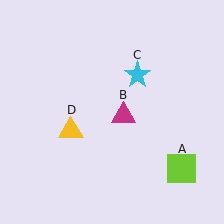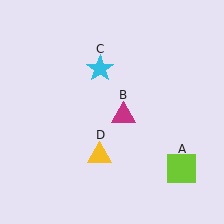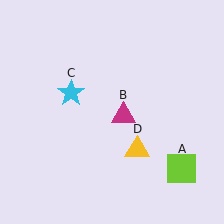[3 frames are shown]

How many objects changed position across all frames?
2 objects changed position: cyan star (object C), yellow triangle (object D).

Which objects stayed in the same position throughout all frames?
Lime square (object A) and magenta triangle (object B) remained stationary.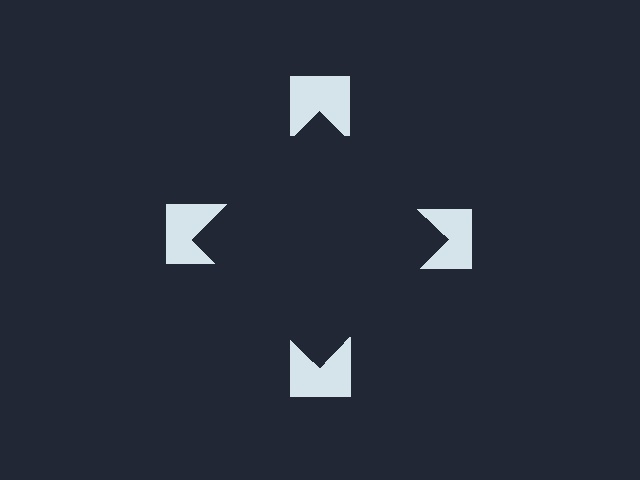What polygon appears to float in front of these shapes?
An illusory square — its edges are inferred from the aligned wedge cuts in the notched squares, not physically drawn.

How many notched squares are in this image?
There are 4 — one at each vertex of the illusory square.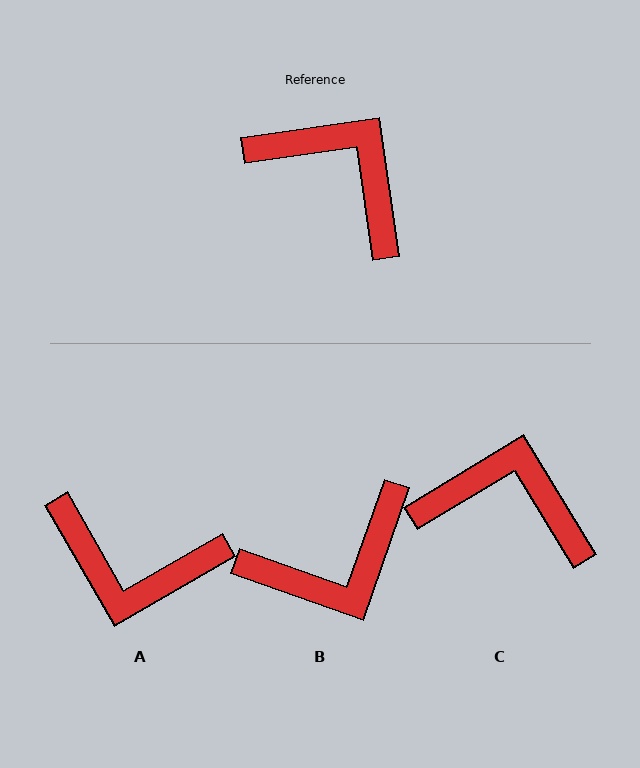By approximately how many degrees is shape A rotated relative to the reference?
Approximately 158 degrees clockwise.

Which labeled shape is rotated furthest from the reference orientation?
A, about 158 degrees away.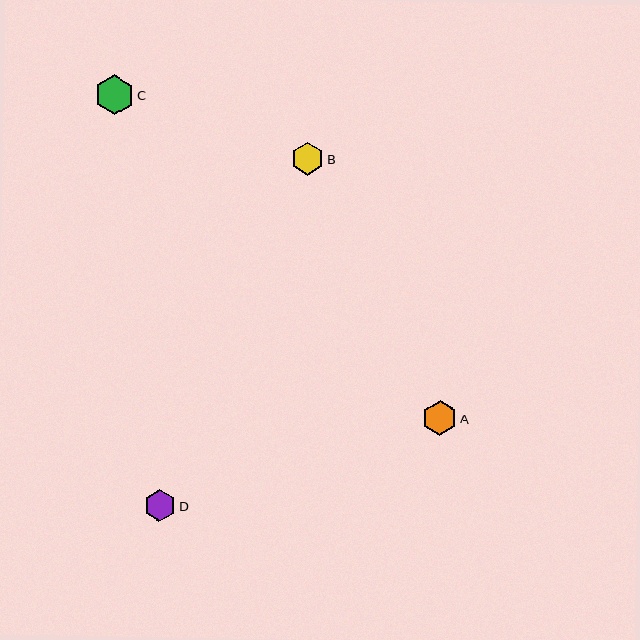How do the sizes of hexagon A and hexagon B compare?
Hexagon A and hexagon B are approximately the same size.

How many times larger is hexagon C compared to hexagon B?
Hexagon C is approximately 1.2 times the size of hexagon B.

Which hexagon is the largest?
Hexagon C is the largest with a size of approximately 39 pixels.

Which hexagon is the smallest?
Hexagon D is the smallest with a size of approximately 32 pixels.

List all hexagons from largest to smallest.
From largest to smallest: C, A, B, D.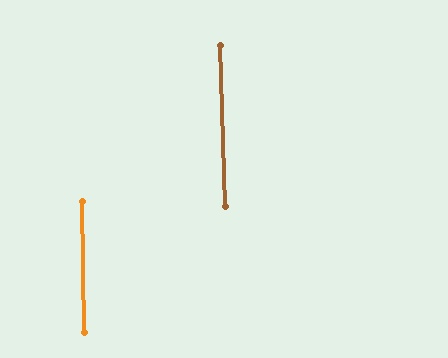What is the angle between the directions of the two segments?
Approximately 1 degree.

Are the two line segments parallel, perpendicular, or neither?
Parallel — their directions differ by only 0.8°.